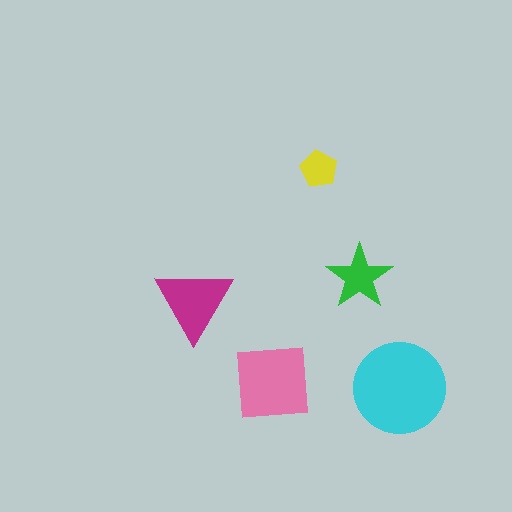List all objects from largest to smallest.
The cyan circle, the pink square, the magenta triangle, the green star, the yellow pentagon.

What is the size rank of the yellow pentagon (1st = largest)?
5th.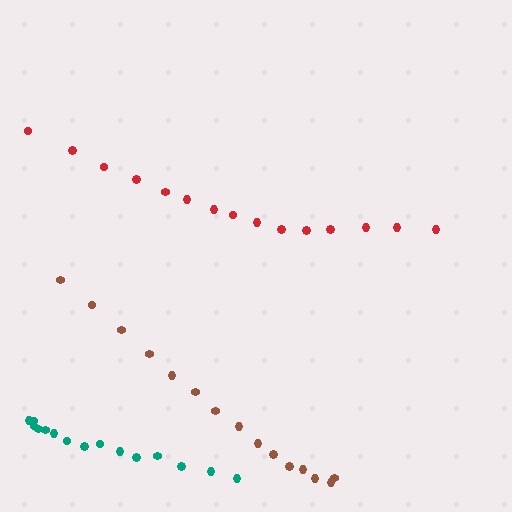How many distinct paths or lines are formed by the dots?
There are 3 distinct paths.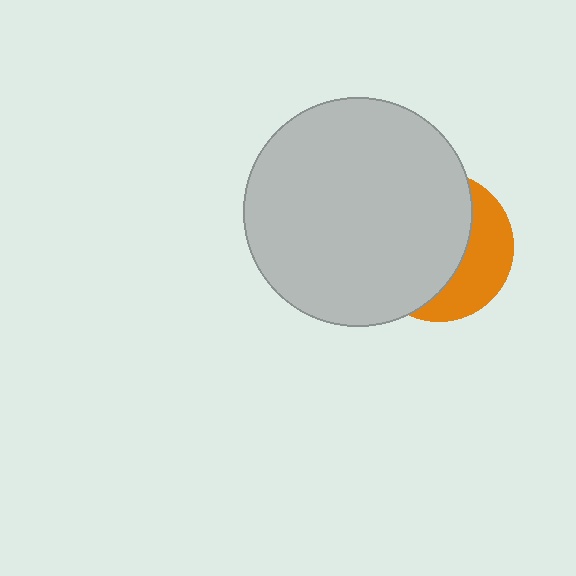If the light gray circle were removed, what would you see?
You would see the complete orange circle.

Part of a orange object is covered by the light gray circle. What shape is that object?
It is a circle.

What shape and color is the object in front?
The object in front is a light gray circle.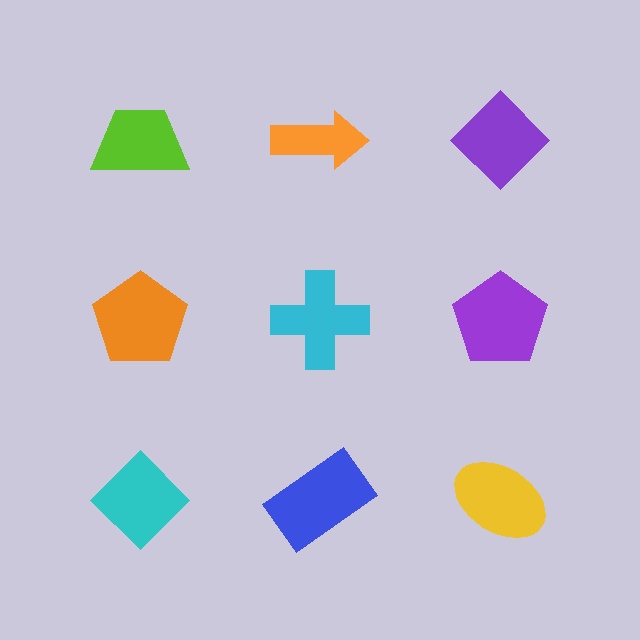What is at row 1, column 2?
An orange arrow.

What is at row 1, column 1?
A lime trapezoid.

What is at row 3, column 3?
A yellow ellipse.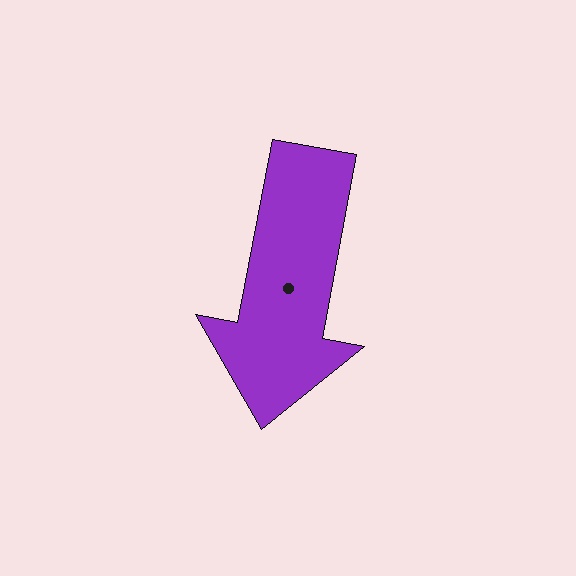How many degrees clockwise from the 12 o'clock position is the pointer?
Approximately 191 degrees.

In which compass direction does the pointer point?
South.